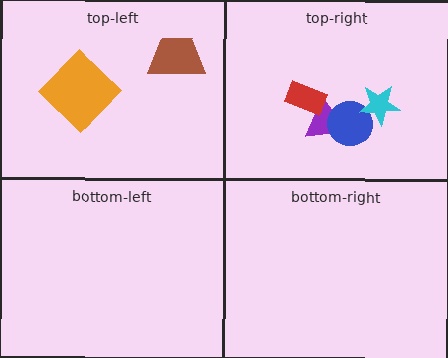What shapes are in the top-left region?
The brown trapezoid, the orange diamond.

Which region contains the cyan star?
The top-right region.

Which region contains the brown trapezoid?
The top-left region.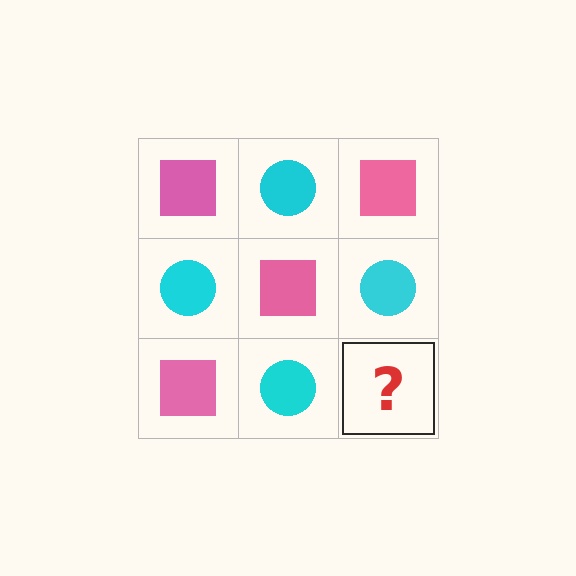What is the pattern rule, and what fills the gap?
The rule is that it alternates pink square and cyan circle in a checkerboard pattern. The gap should be filled with a pink square.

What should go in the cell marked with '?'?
The missing cell should contain a pink square.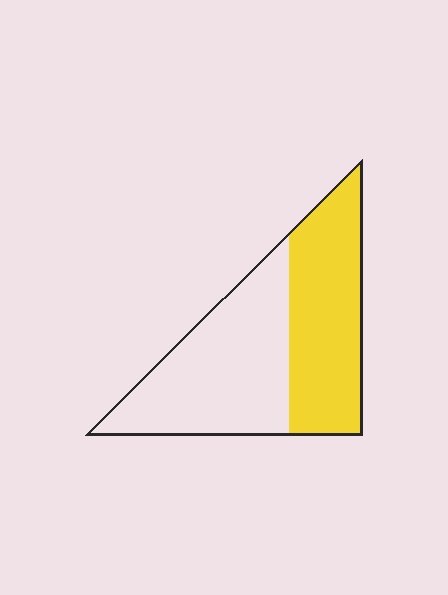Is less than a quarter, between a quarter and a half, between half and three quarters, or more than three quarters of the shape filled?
Between a quarter and a half.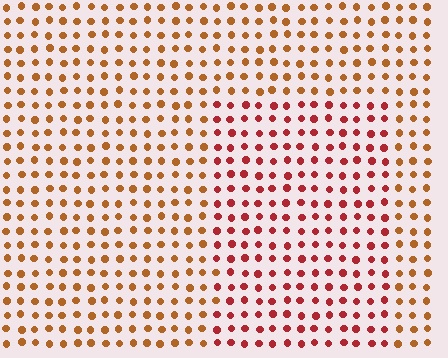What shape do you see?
I see a rectangle.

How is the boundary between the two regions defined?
The boundary is defined purely by a slight shift in hue (about 33 degrees). Spacing, size, and orientation are identical on both sides.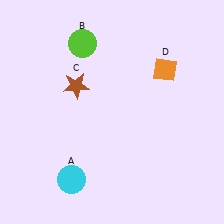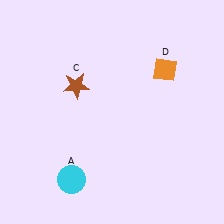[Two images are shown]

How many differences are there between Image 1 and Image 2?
There is 1 difference between the two images.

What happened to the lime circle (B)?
The lime circle (B) was removed in Image 2. It was in the top-left area of Image 1.